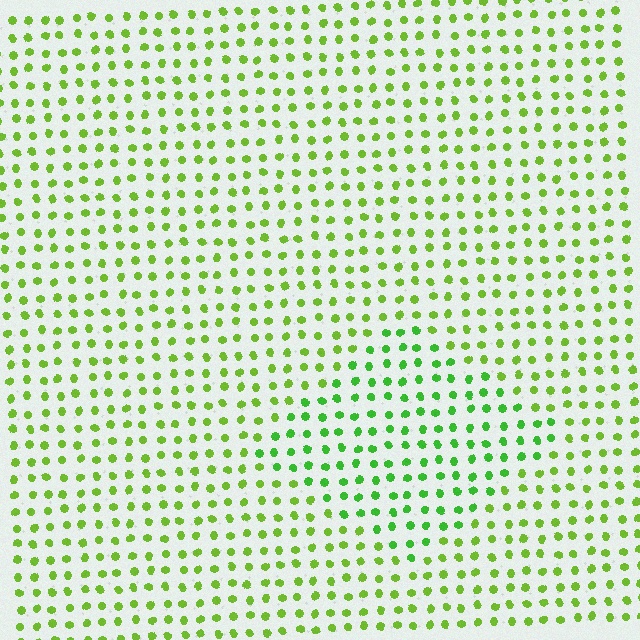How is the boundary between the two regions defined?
The boundary is defined purely by a slight shift in hue (about 24 degrees). Spacing, size, and orientation are identical on both sides.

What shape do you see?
I see a diamond.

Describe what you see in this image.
The image is filled with small lime elements in a uniform arrangement. A diamond-shaped region is visible where the elements are tinted to a slightly different hue, forming a subtle color boundary.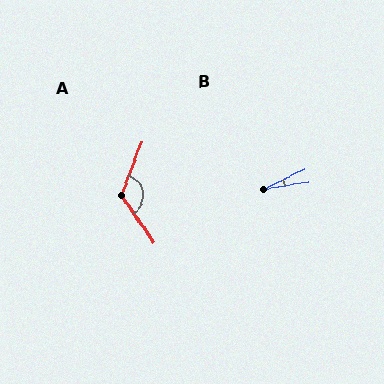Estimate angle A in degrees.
Approximately 124 degrees.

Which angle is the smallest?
B, at approximately 17 degrees.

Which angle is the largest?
A, at approximately 124 degrees.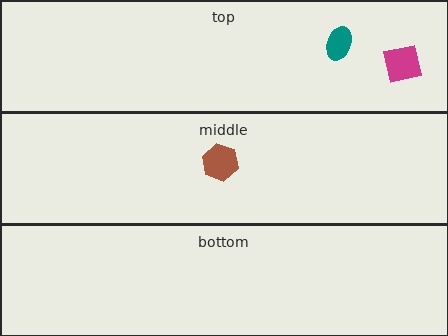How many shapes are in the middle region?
1.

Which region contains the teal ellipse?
The top region.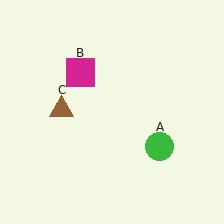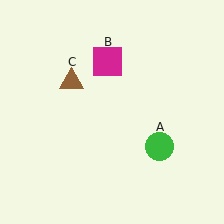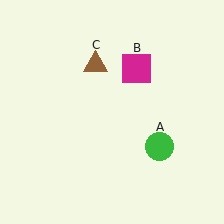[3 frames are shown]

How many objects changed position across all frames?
2 objects changed position: magenta square (object B), brown triangle (object C).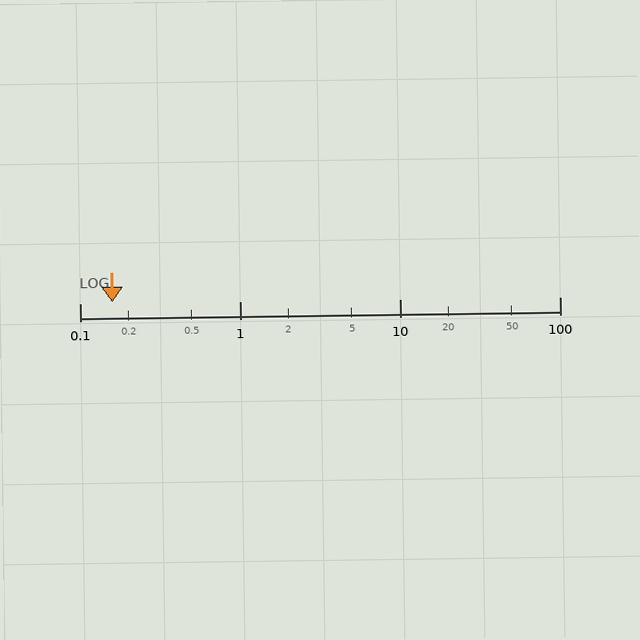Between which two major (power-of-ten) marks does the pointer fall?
The pointer is between 0.1 and 1.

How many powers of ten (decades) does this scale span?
The scale spans 3 decades, from 0.1 to 100.